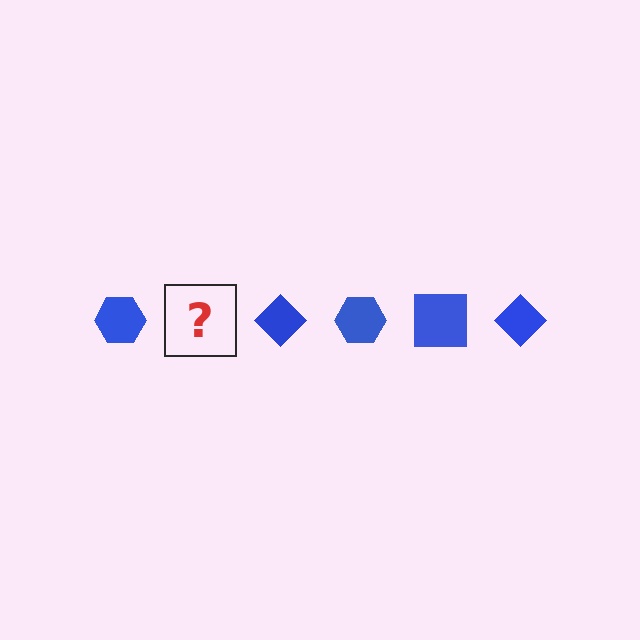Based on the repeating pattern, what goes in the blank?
The blank should be a blue square.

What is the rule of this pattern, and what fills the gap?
The rule is that the pattern cycles through hexagon, square, diamond shapes in blue. The gap should be filled with a blue square.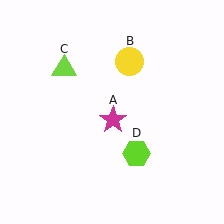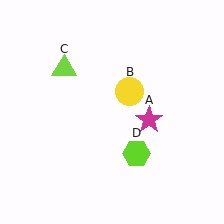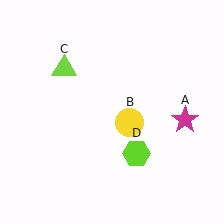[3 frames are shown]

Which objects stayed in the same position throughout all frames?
Lime triangle (object C) and lime hexagon (object D) remained stationary.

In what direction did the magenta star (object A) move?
The magenta star (object A) moved right.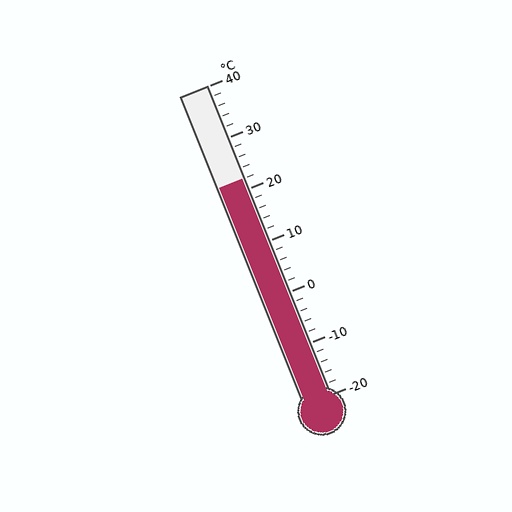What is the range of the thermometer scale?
The thermometer scale ranges from -20°C to 40°C.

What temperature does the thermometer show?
The thermometer shows approximately 22°C.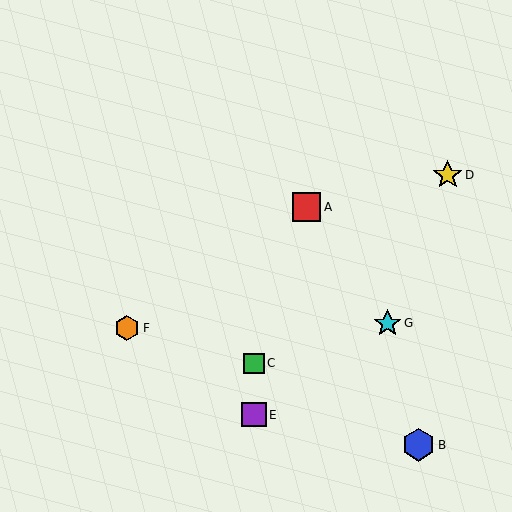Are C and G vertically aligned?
No, C is at x≈254 and G is at x≈388.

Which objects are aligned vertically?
Objects C, E are aligned vertically.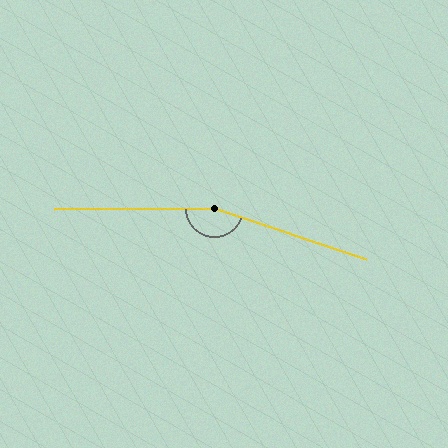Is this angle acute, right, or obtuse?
It is obtuse.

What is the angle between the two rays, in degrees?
Approximately 161 degrees.